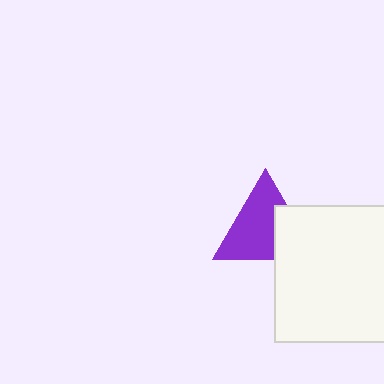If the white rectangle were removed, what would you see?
You would see the complete purple triangle.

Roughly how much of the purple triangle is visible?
Most of it is visible (roughly 67%).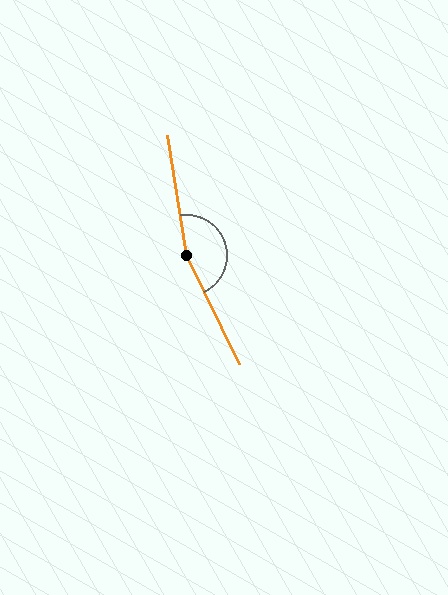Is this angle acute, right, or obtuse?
It is obtuse.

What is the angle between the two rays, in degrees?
Approximately 163 degrees.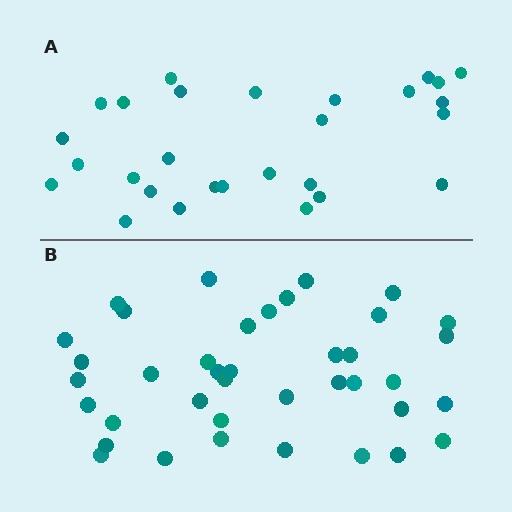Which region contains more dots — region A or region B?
Region B (the bottom region) has more dots.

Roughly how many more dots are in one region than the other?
Region B has roughly 12 or so more dots than region A.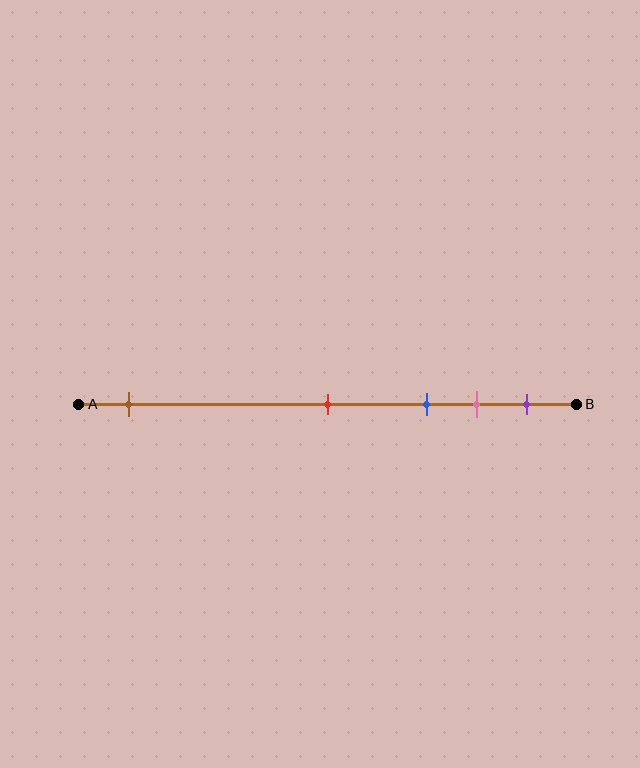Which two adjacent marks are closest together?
The pink and purple marks are the closest adjacent pair.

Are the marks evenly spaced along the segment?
No, the marks are not evenly spaced.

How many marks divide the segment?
There are 5 marks dividing the segment.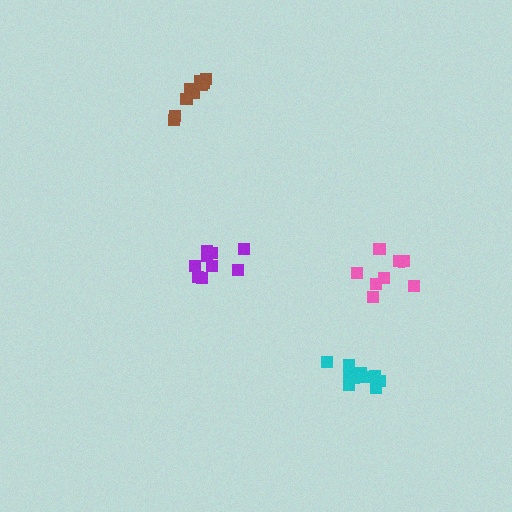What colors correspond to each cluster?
The clusters are colored: brown, cyan, purple, pink.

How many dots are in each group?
Group 1: 9 dots, Group 2: 10 dots, Group 3: 9 dots, Group 4: 8 dots (36 total).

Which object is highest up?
The brown cluster is topmost.